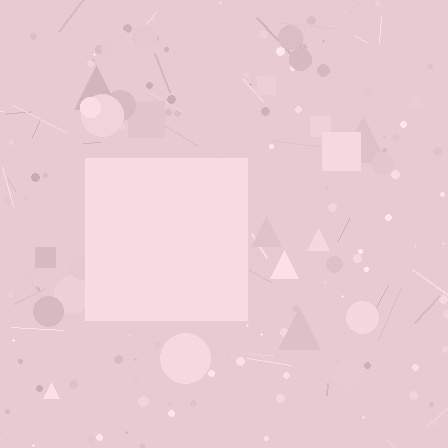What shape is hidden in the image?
A square is hidden in the image.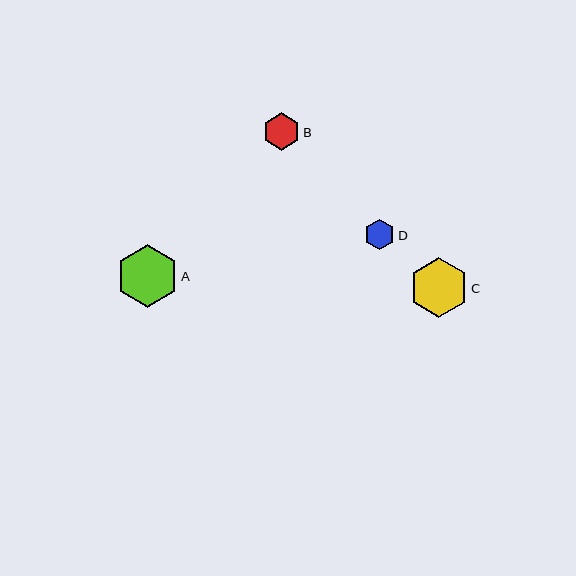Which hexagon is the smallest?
Hexagon D is the smallest with a size of approximately 30 pixels.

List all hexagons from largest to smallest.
From largest to smallest: A, C, B, D.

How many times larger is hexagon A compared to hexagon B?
Hexagon A is approximately 1.7 times the size of hexagon B.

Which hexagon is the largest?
Hexagon A is the largest with a size of approximately 62 pixels.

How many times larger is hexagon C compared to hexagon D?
Hexagon C is approximately 1.9 times the size of hexagon D.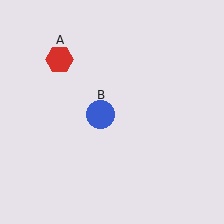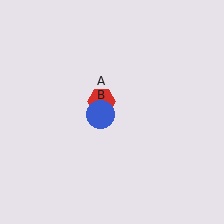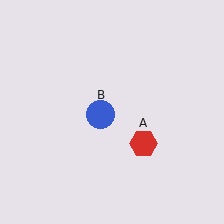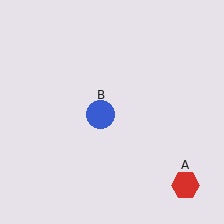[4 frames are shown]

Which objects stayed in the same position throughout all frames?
Blue circle (object B) remained stationary.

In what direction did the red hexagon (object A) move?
The red hexagon (object A) moved down and to the right.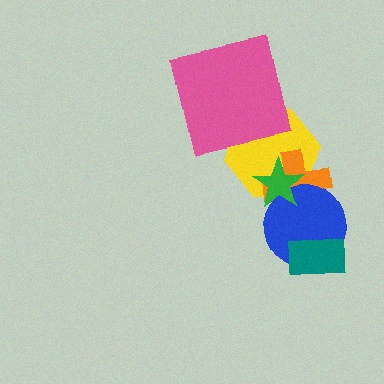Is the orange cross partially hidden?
Yes, it is partially covered by another shape.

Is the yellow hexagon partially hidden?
Yes, it is partially covered by another shape.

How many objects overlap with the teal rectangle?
1 object overlaps with the teal rectangle.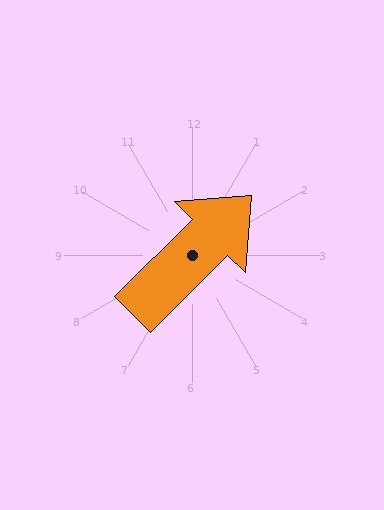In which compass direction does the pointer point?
Northeast.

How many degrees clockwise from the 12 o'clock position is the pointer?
Approximately 45 degrees.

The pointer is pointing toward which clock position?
Roughly 2 o'clock.